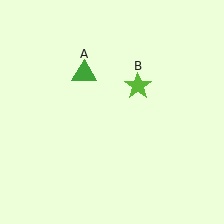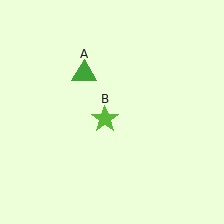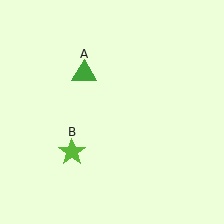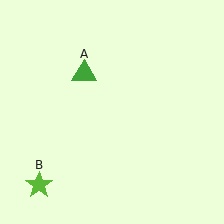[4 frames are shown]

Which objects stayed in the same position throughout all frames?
Green triangle (object A) remained stationary.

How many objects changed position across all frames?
1 object changed position: lime star (object B).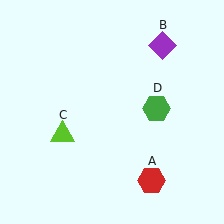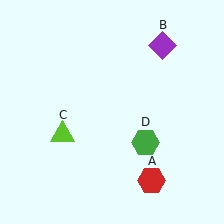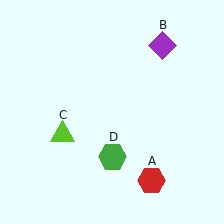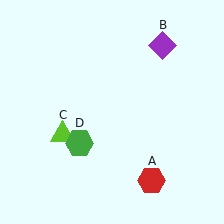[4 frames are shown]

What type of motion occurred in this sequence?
The green hexagon (object D) rotated clockwise around the center of the scene.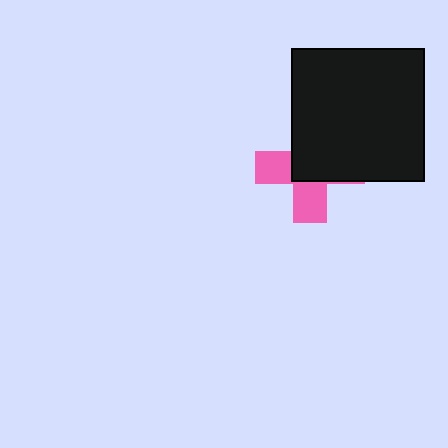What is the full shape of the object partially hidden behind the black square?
The partially hidden object is a pink cross.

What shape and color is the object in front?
The object in front is a black square.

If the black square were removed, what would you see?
You would see the complete pink cross.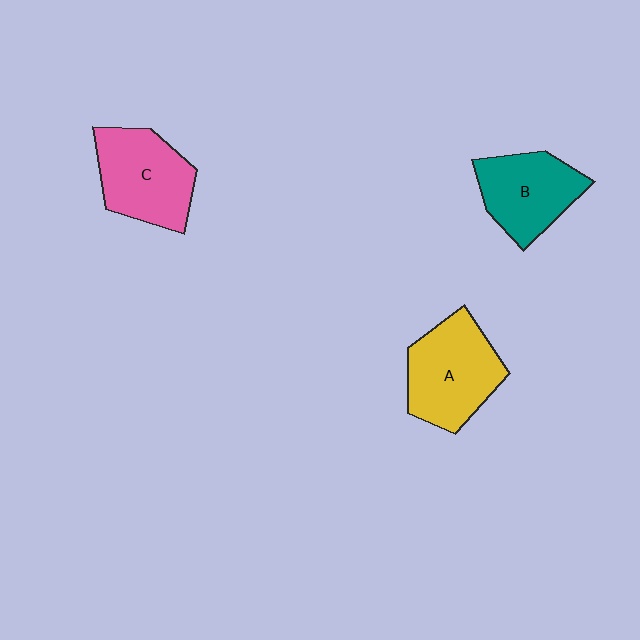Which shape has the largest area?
Shape A (yellow).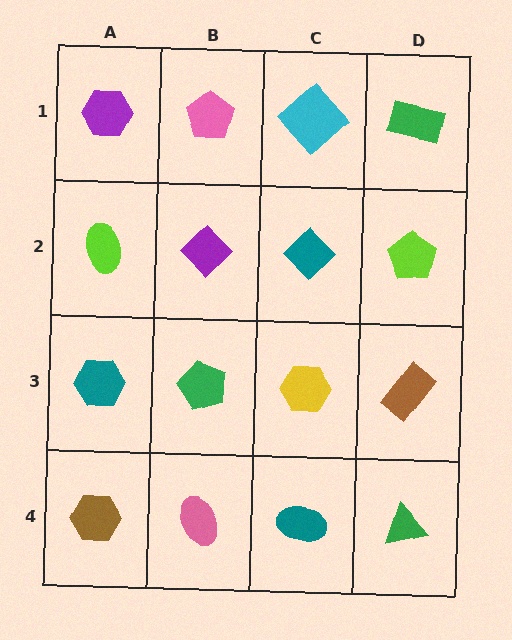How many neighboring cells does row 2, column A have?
3.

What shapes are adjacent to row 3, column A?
A lime ellipse (row 2, column A), a brown hexagon (row 4, column A), a green pentagon (row 3, column B).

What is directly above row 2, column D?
A green rectangle.